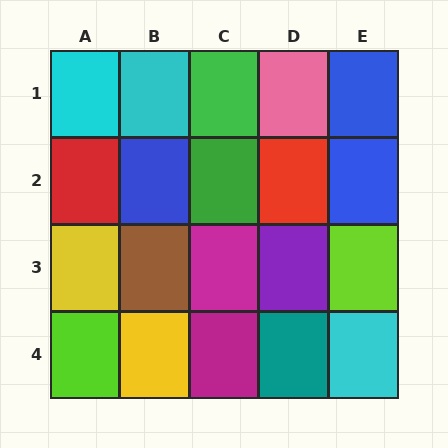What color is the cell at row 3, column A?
Yellow.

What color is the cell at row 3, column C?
Magenta.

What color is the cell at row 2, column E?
Blue.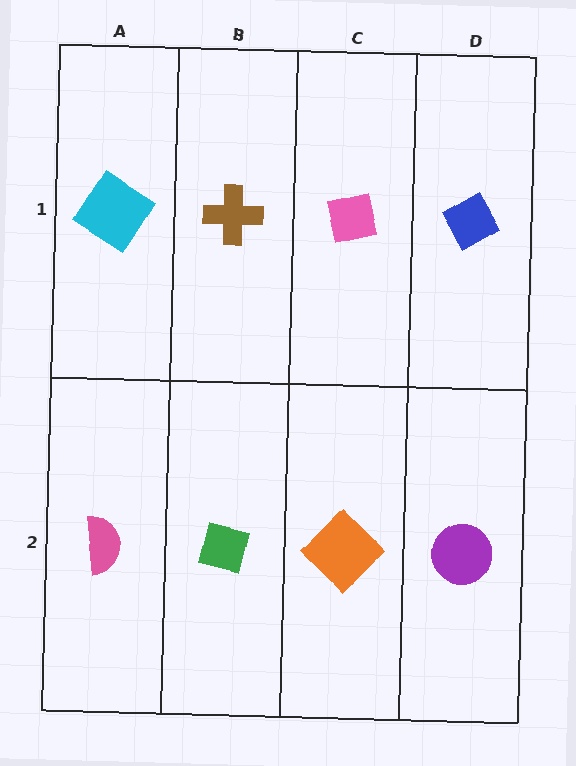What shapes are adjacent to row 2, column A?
A cyan diamond (row 1, column A), a green square (row 2, column B).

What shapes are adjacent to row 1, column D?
A purple circle (row 2, column D), a pink square (row 1, column C).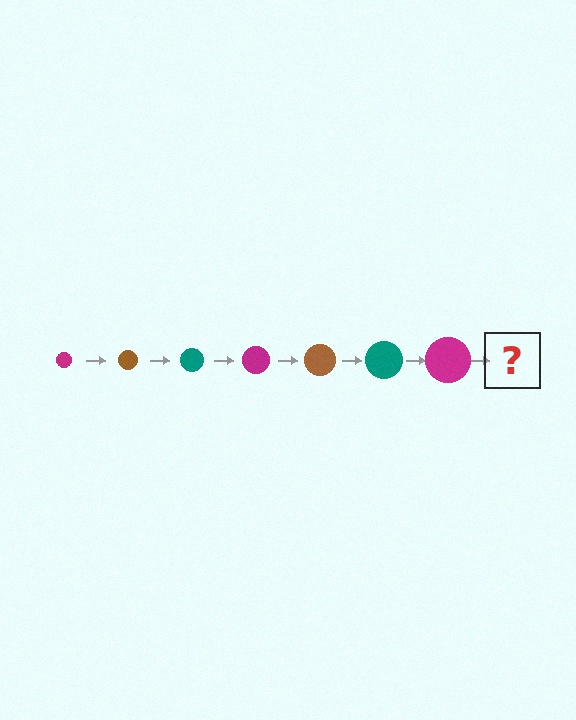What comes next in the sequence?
The next element should be a brown circle, larger than the previous one.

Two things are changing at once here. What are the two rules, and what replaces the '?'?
The two rules are that the circle grows larger each step and the color cycles through magenta, brown, and teal. The '?' should be a brown circle, larger than the previous one.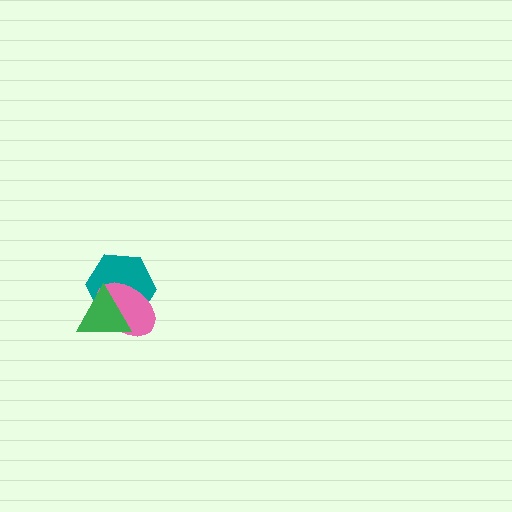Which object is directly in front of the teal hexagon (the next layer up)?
The pink ellipse is directly in front of the teal hexagon.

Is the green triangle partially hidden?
No, no other shape covers it.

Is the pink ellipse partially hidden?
Yes, it is partially covered by another shape.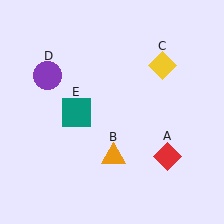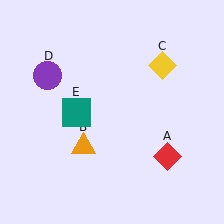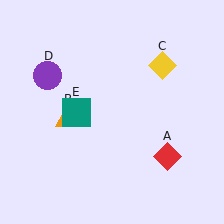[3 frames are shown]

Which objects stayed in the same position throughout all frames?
Red diamond (object A) and yellow diamond (object C) and purple circle (object D) and teal square (object E) remained stationary.